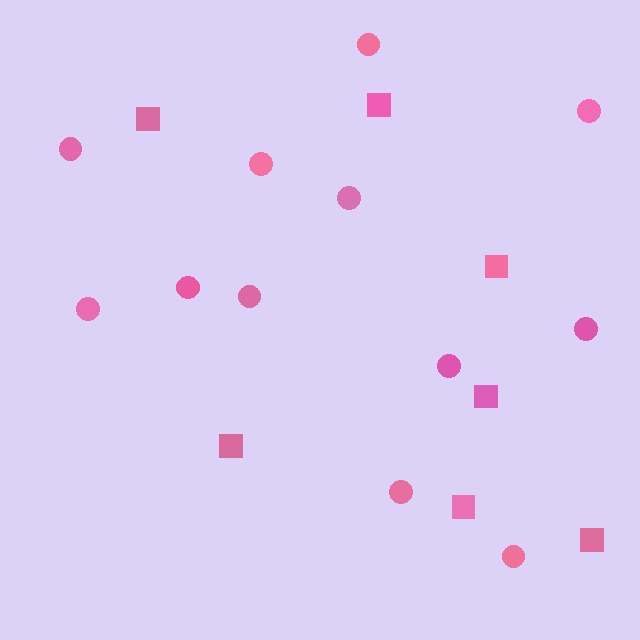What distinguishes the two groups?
There are 2 groups: one group of squares (7) and one group of circles (12).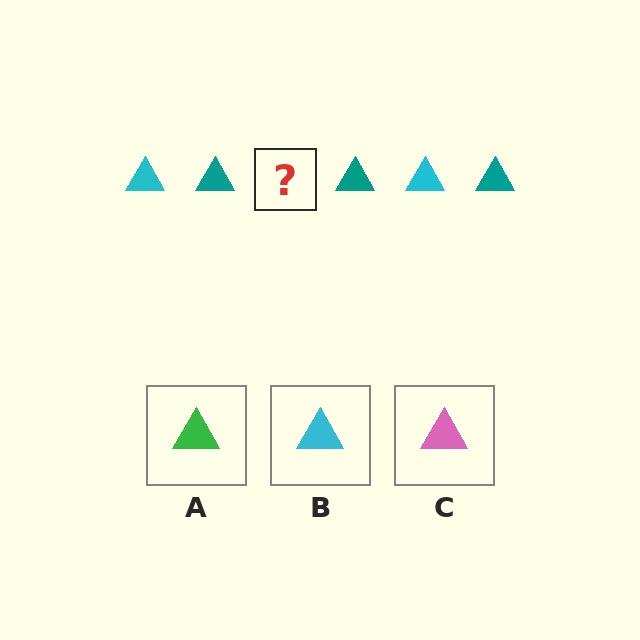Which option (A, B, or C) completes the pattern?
B.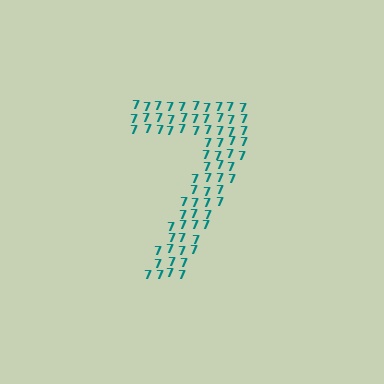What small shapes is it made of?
It is made of small digit 7's.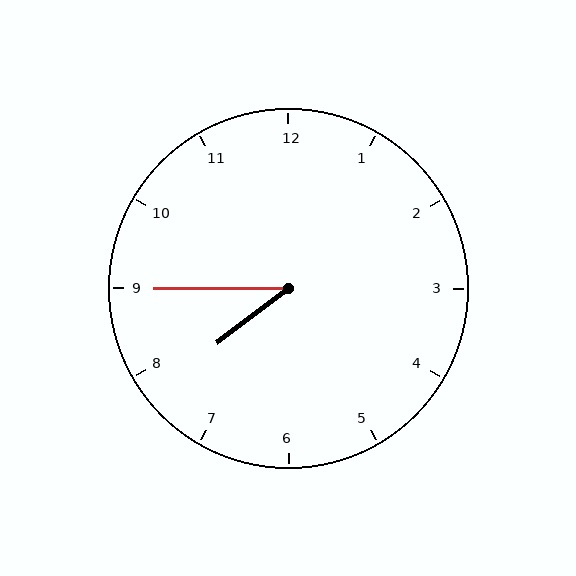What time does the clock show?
7:45.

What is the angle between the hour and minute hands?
Approximately 38 degrees.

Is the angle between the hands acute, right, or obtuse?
It is acute.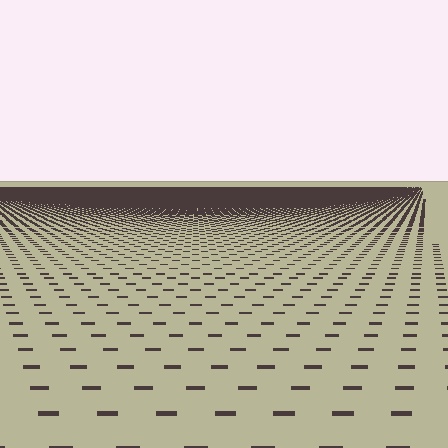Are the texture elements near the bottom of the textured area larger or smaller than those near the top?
Larger. Near the bottom, elements are closer to the viewer and appear at a bigger on-screen size.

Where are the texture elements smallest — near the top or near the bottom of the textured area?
Near the top.